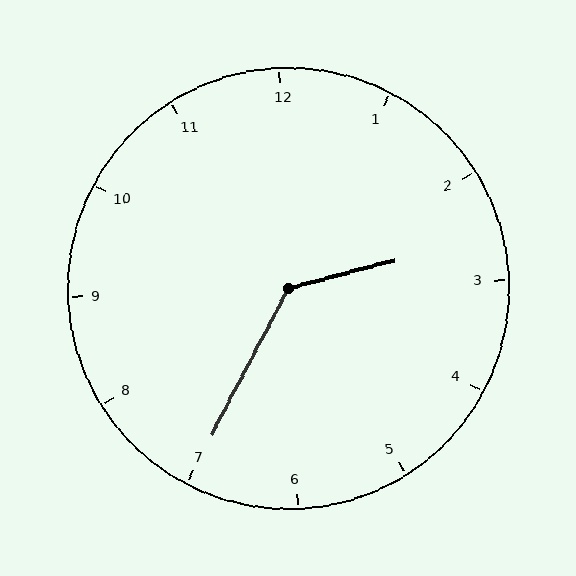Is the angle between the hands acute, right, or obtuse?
It is obtuse.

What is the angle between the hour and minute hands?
Approximately 132 degrees.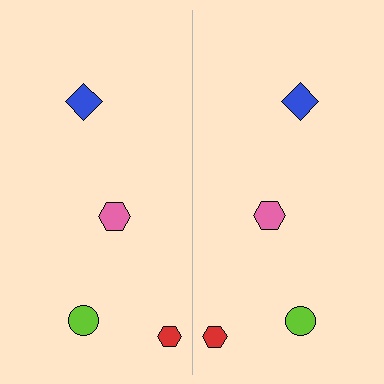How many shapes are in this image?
There are 8 shapes in this image.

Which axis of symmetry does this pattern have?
The pattern has a vertical axis of symmetry running through the center of the image.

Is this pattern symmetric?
Yes, this pattern has bilateral (reflection) symmetry.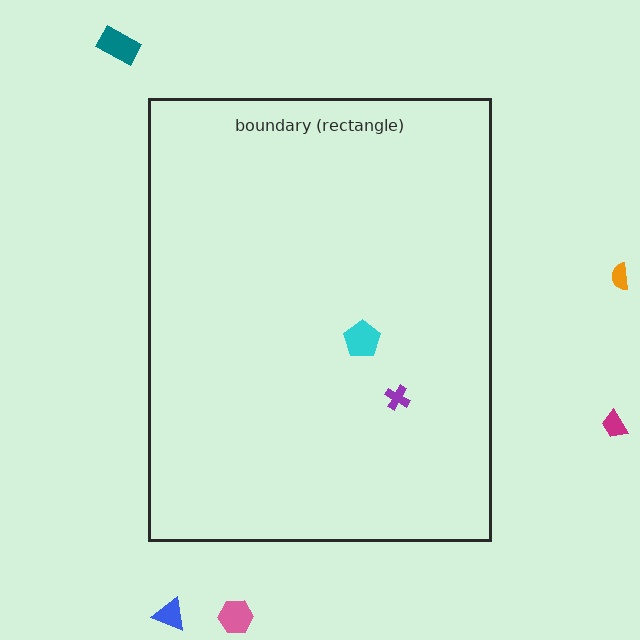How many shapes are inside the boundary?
2 inside, 5 outside.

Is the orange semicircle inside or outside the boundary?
Outside.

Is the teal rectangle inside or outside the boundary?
Outside.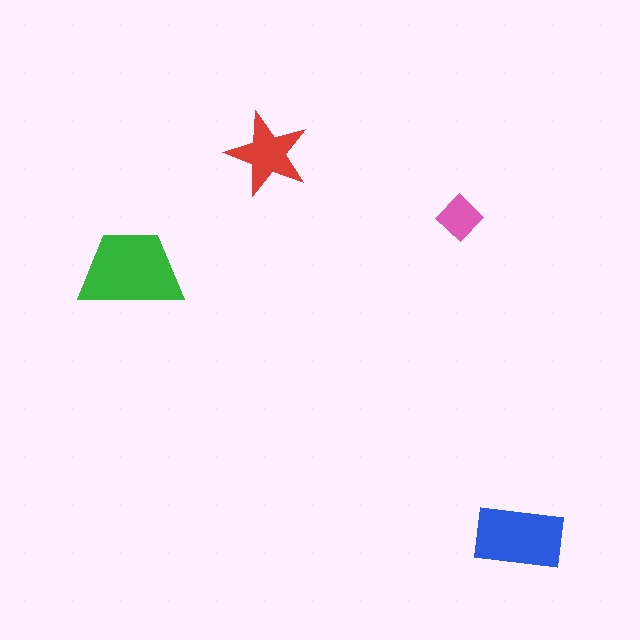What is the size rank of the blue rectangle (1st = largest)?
2nd.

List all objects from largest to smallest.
The green trapezoid, the blue rectangle, the red star, the pink diamond.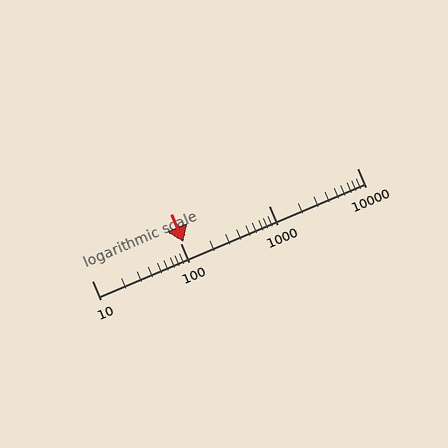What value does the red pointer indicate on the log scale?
The pointer indicates approximately 110.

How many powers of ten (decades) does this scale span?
The scale spans 3 decades, from 10 to 10000.